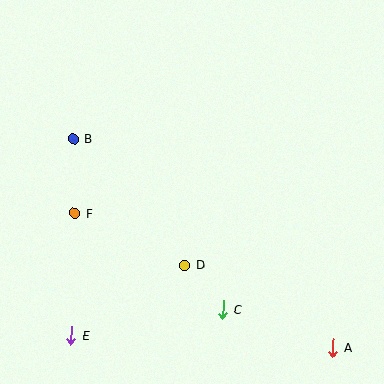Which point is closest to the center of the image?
Point D at (185, 265) is closest to the center.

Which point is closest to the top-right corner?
Point D is closest to the top-right corner.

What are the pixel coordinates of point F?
Point F is at (75, 213).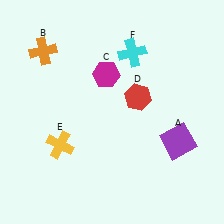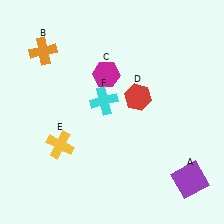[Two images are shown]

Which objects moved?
The objects that moved are: the purple square (A), the cyan cross (F).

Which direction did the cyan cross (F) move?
The cyan cross (F) moved down.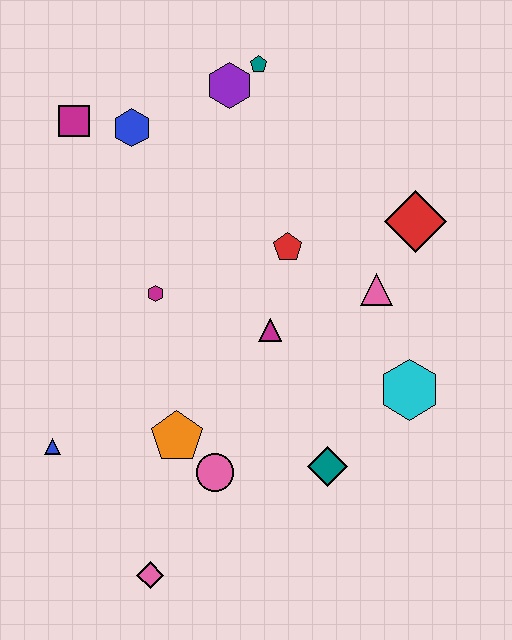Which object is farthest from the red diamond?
The pink diamond is farthest from the red diamond.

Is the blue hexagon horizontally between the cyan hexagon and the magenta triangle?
No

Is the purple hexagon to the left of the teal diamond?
Yes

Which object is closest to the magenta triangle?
The red pentagon is closest to the magenta triangle.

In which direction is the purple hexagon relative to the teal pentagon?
The purple hexagon is to the left of the teal pentagon.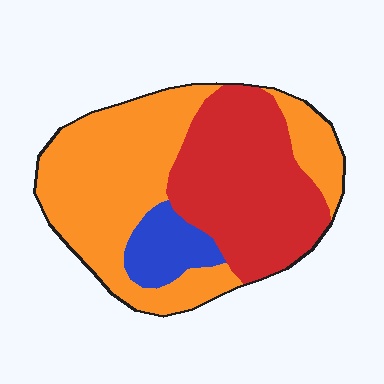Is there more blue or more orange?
Orange.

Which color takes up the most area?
Orange, at roughly 50%.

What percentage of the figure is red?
Red covers around 40% of the figure.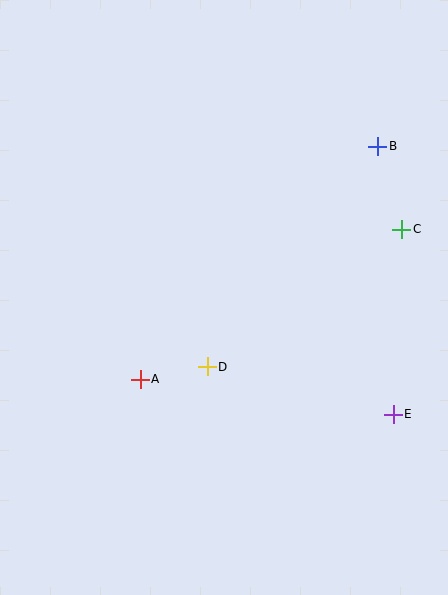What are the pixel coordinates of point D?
Point D is at (207, 367).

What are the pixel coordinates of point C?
Point C is at (402, 229).